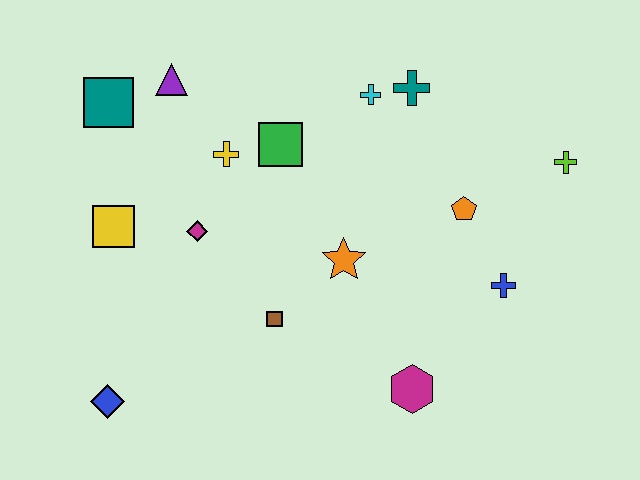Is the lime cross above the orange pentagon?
Yes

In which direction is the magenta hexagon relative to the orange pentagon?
The magenta hexagon is below the orange pentagon.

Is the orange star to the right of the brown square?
Yes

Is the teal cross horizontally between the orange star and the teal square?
No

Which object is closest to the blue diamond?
The yellow square is closest to the blue diamond.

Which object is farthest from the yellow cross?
The lime cross is farthest from the yellow cross.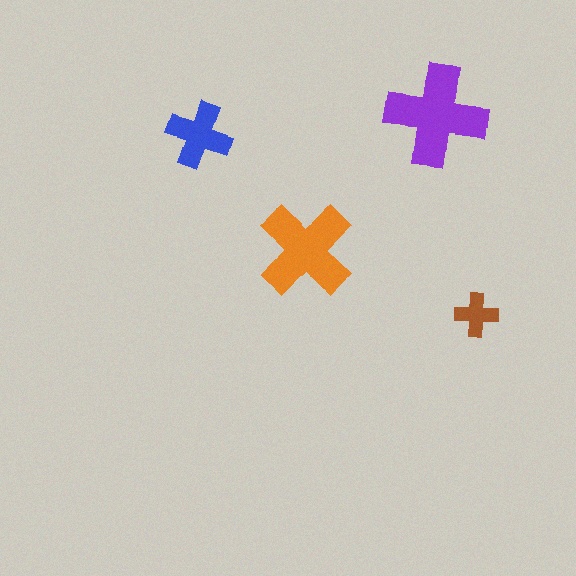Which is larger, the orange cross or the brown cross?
The orange one.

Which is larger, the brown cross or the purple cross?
The purple one.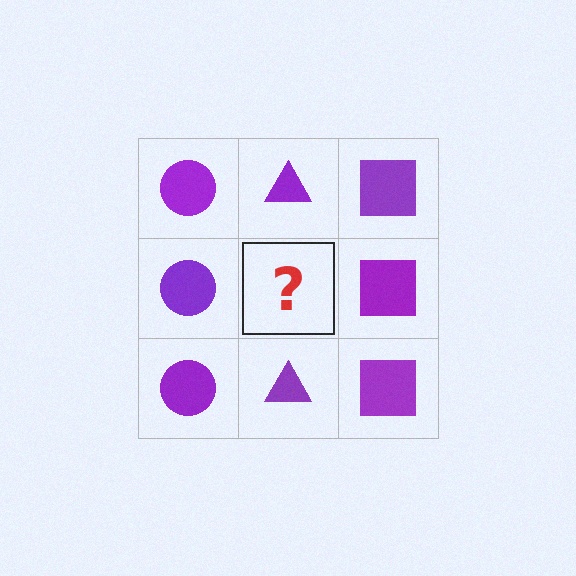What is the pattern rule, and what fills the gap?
The rule is that each column has a consistent shape. The gap should be filled with a purple triangle.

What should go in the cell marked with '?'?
The missing cell should contain a purple triangle.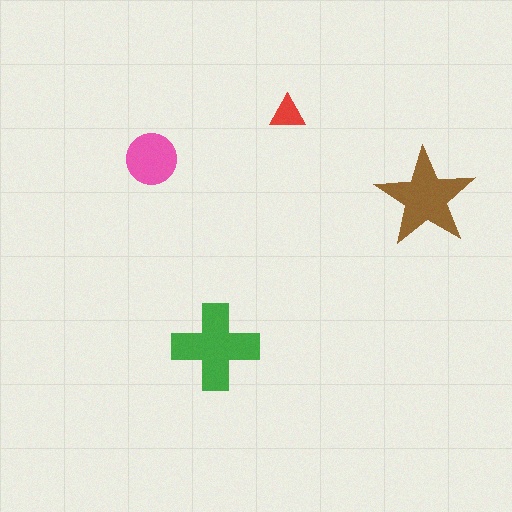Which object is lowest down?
The green cross is bottommost.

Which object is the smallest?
The red triangle.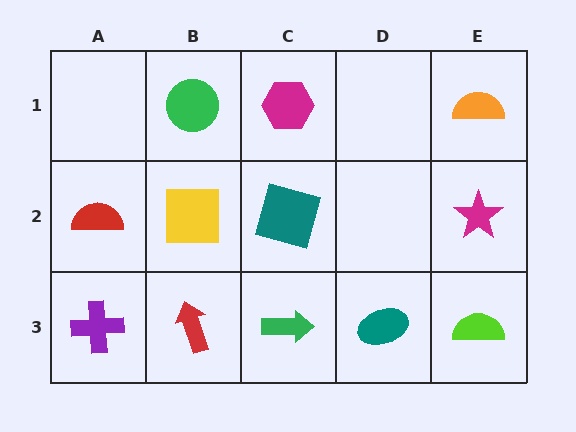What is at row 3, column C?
A green arrow.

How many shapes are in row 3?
5 shapes.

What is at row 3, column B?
A red arrow.